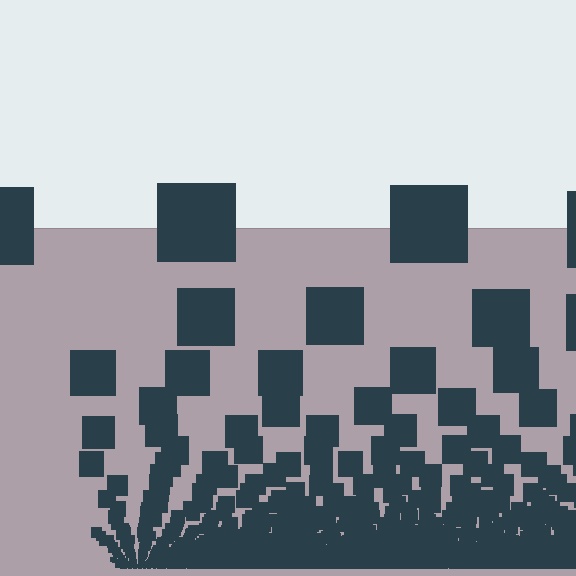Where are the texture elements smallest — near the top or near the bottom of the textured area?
Near the bottom.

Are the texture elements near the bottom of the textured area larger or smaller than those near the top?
Smaller. The gradient is inverted — elements near the bottom are smaller and denser.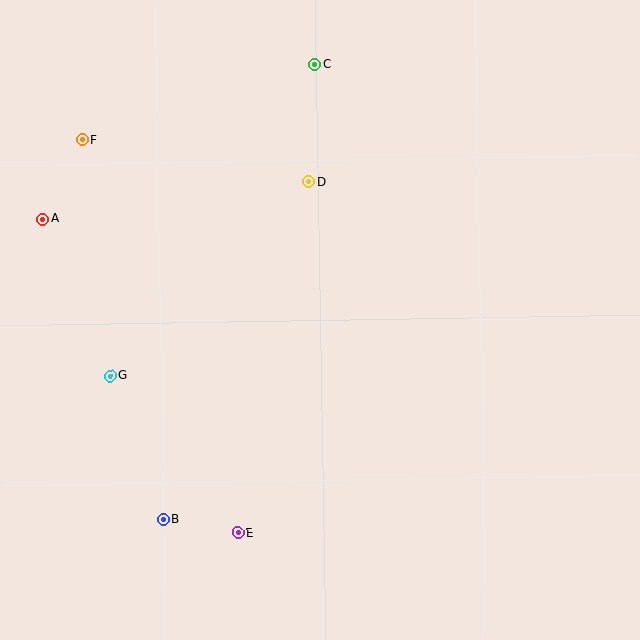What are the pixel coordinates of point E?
Point E is at (238, 533).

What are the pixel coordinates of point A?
Point A is at (43, 219).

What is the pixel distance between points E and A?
The distance between E and A is 370 pixels.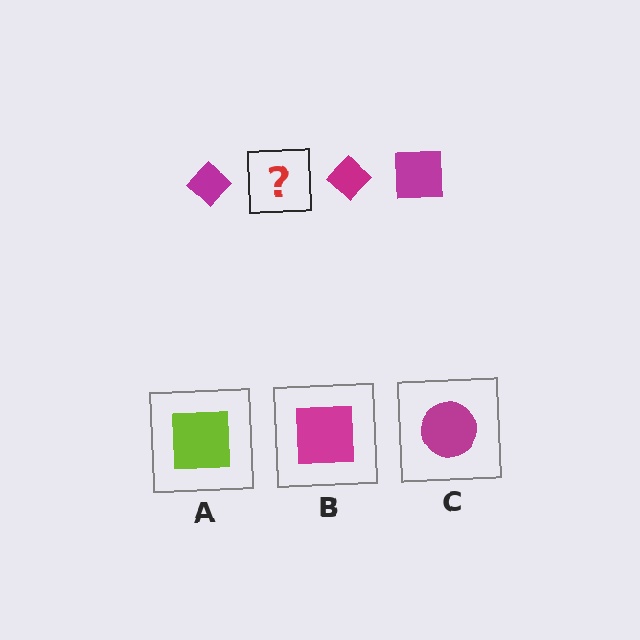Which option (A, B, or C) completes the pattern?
B.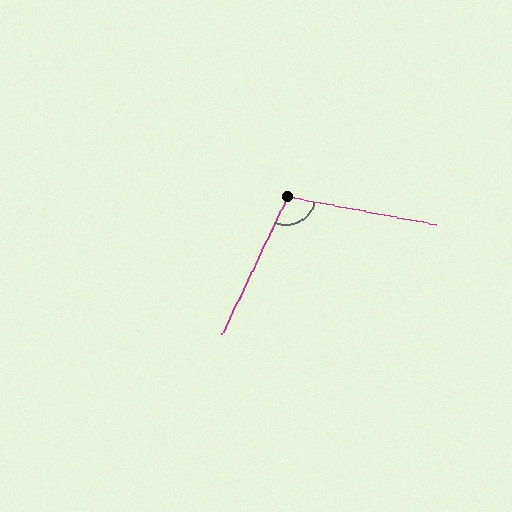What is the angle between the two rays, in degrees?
Approximately 105 degrees.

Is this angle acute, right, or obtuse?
It is obtuse.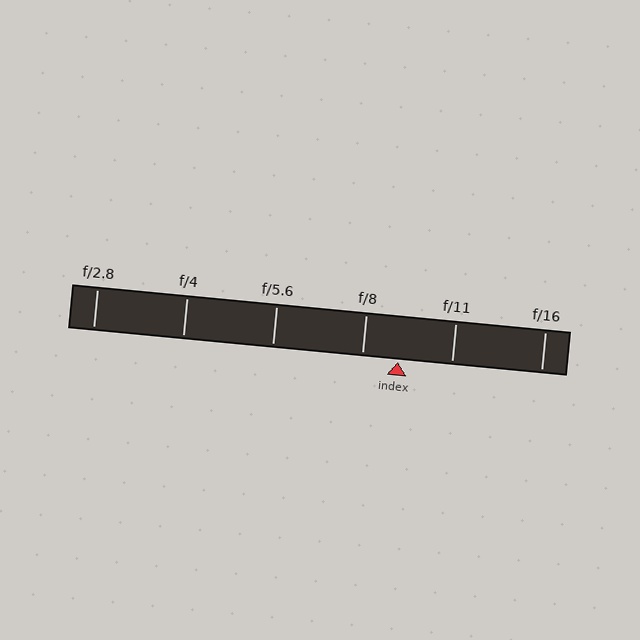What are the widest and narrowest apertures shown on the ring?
The widest aperture shown is f/2.8 and the narrowest is f/16.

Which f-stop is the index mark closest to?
The index mark is closest to f/8.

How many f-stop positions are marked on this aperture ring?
There are 6 f-stop positions marked.